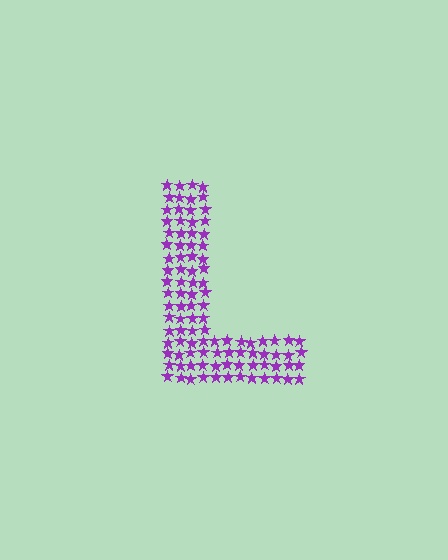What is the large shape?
The large shape is the letter L.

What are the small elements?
The small elements are stars.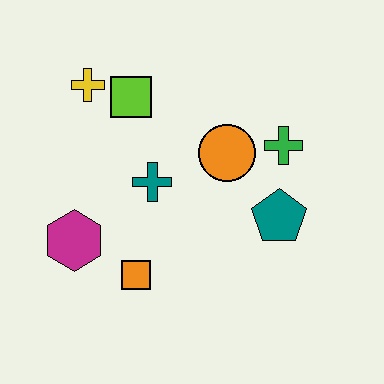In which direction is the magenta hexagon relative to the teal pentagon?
The magenta hexagon is to the left of the teal pentagon.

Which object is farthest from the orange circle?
The magenta hexagon is farthest from the orange circle.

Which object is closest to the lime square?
The yellow cross is closest to the lime square.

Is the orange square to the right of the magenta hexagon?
Yes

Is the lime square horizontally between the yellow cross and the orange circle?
Yes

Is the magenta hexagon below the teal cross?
Yes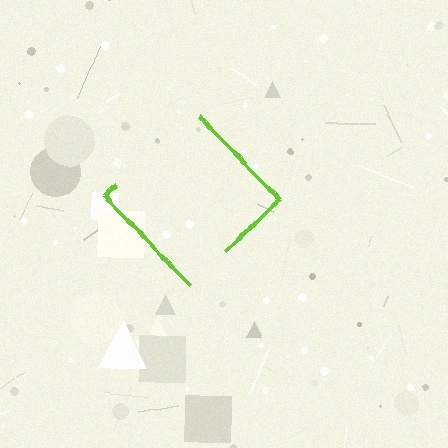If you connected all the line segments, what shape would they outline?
They would outline a diamond.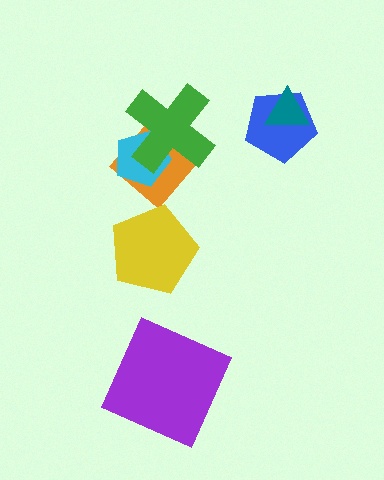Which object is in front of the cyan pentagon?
The green cross is in front of the cyan pentagon.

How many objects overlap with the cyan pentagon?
2 objects overlap with the cyan pentagon.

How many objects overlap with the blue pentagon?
1 object overlaps with the blue pentagon.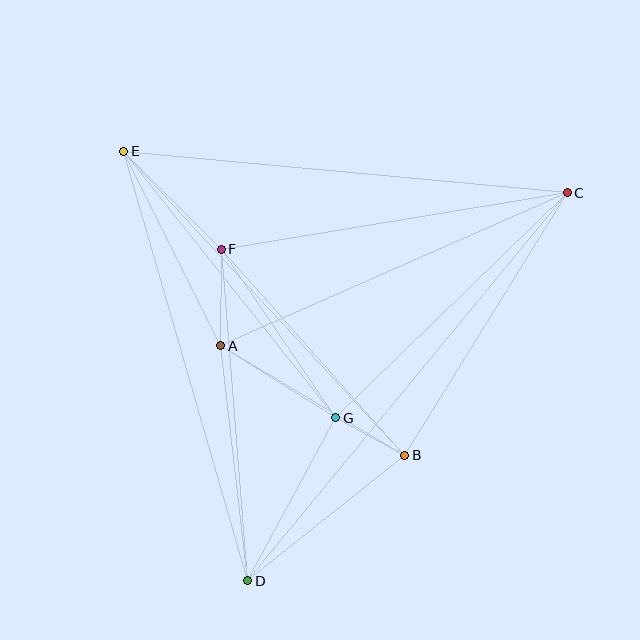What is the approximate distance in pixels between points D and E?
The distance between D and E is approximately 447 pixels.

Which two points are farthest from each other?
Points C and D are farthest from each other.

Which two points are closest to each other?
Points B and G are closest to each other.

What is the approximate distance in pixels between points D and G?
The distance between D and G is approximately 185 pixels.